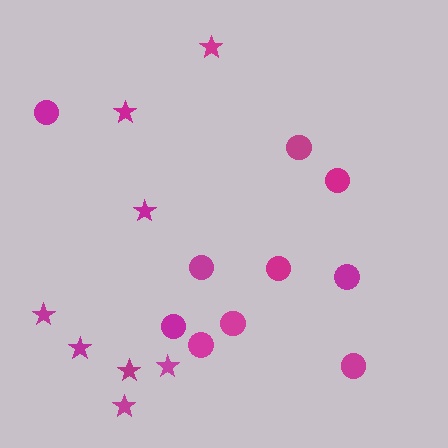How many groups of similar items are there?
There are 2 groups: one group of stars (8) and one group of circles (10).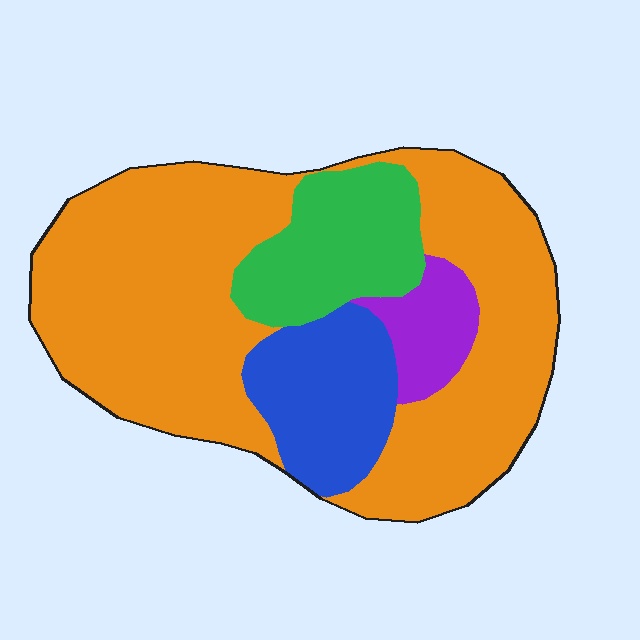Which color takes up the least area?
Purple, at roughly 5%.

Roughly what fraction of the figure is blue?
Blue covers roughly 15% of the figure.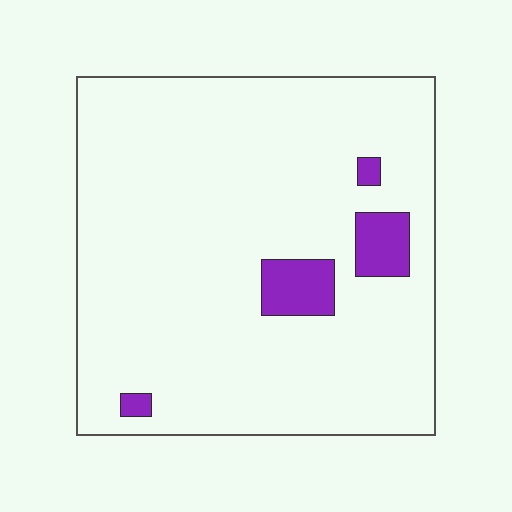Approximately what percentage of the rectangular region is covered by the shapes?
Approximately 5%.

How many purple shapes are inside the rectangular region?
4.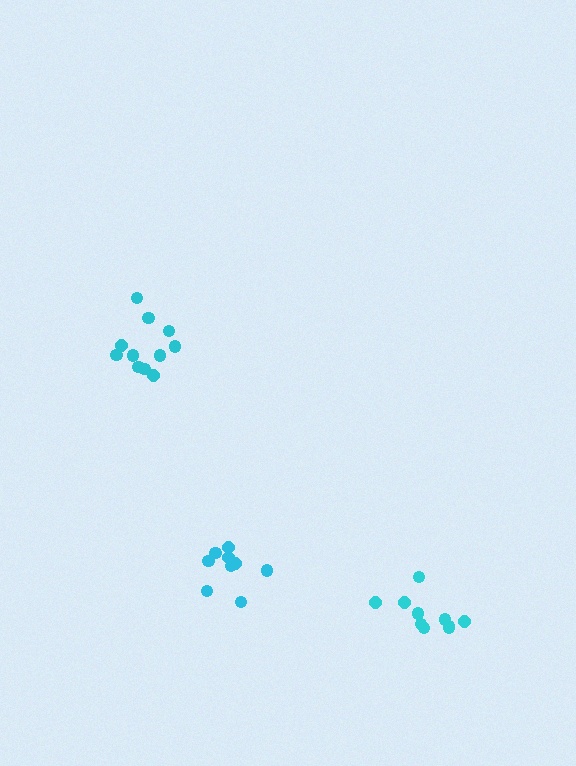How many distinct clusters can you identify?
There are 3 distinct clusters.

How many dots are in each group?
Group 1: 10 dots, Group 2: 9 dots, Group 3: 11 dots (30 total).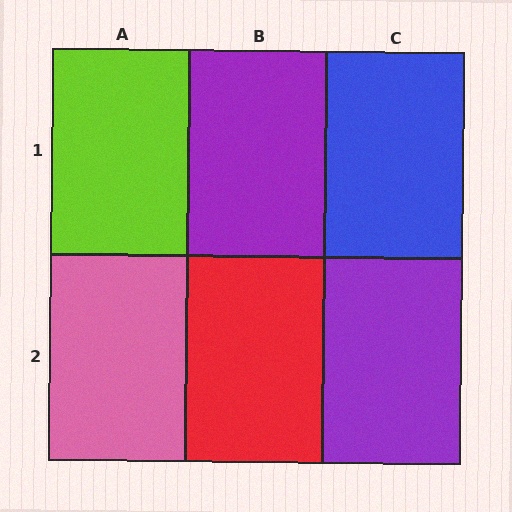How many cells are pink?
1 cell is pink.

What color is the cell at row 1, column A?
Lime.